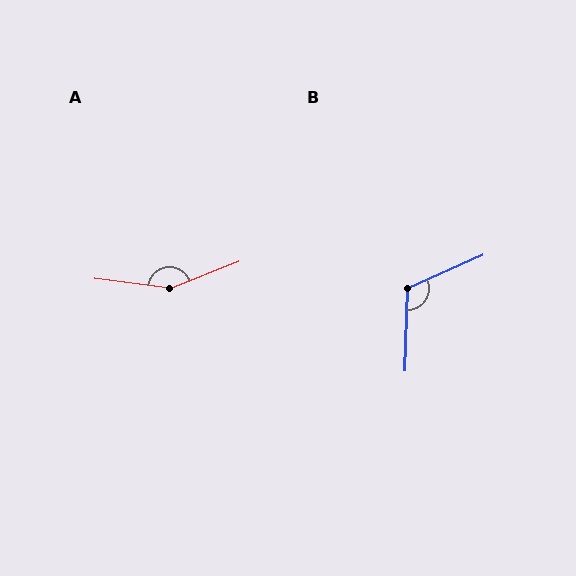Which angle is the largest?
A, at approximately 151 degrees.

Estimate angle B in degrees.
Approximately 116 degrees.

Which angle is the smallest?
B, at approximately 116 degrees.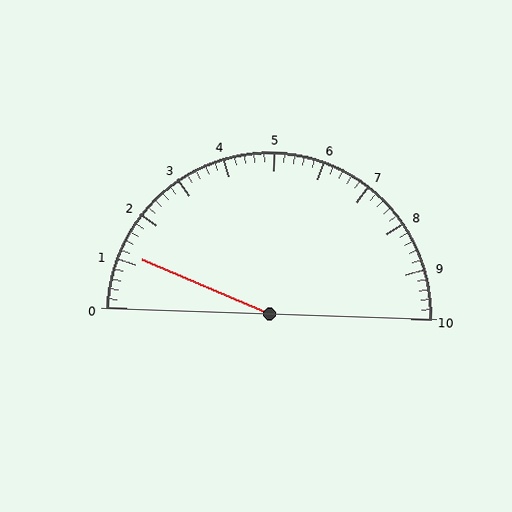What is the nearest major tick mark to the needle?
The nearest major tick mark is 1.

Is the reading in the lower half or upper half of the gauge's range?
The reading is in the lower half of the range (0 to 10).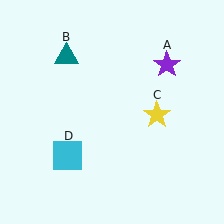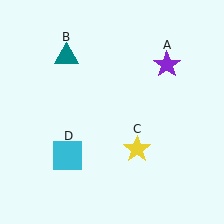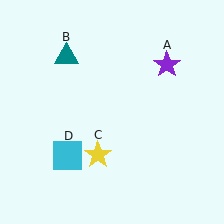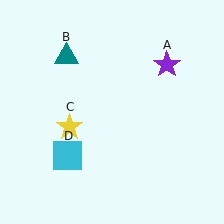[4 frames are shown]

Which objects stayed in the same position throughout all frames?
Purple star (object A) and teal triangle (object B) and cyan square (object D) remained stationary.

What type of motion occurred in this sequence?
The yellow star (object C) rotated clockwise around the center of the scene.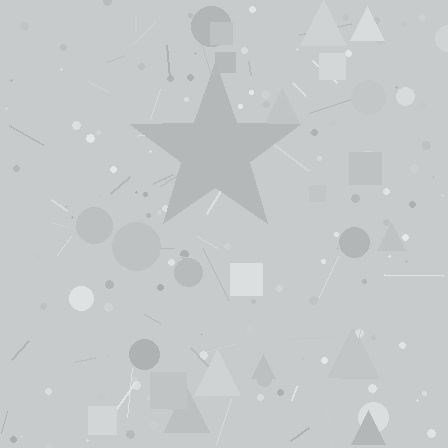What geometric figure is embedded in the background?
A star is embedded in the background.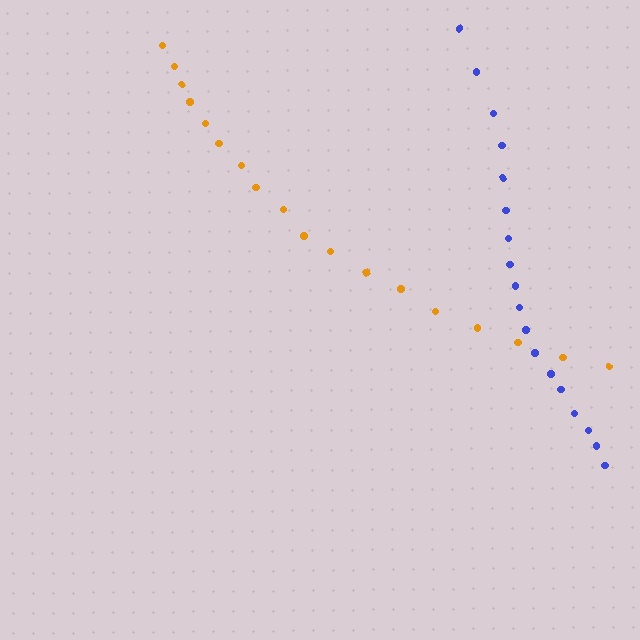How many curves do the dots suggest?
There are 2 distinct paths.